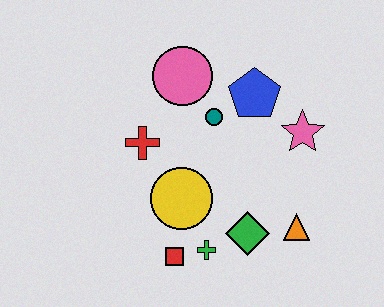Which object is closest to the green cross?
The red square is closest to the green cross.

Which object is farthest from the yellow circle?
The pink star is farthest from the yellow circle.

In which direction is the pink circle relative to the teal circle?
The pink circle is above the teal circle.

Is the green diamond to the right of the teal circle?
Yes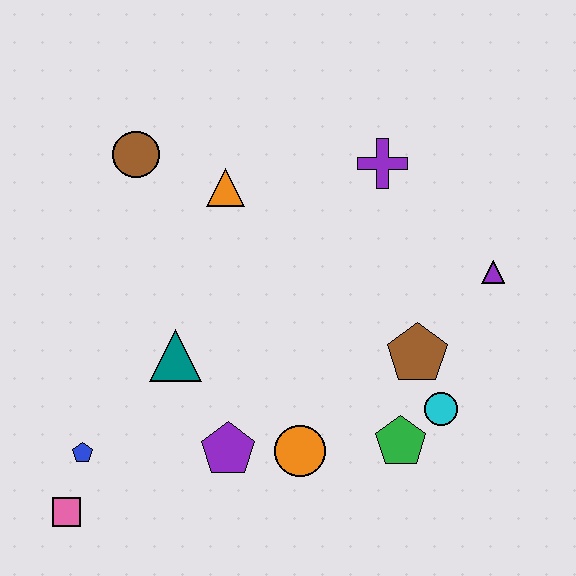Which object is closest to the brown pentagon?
The cyan circle is closest to the brown pentagon.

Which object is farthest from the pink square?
The purple triangle is farthest from the pink square.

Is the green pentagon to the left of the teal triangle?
No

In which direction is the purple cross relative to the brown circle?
The purple cross is to the right of the brown circle.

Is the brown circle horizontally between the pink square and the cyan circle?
Yes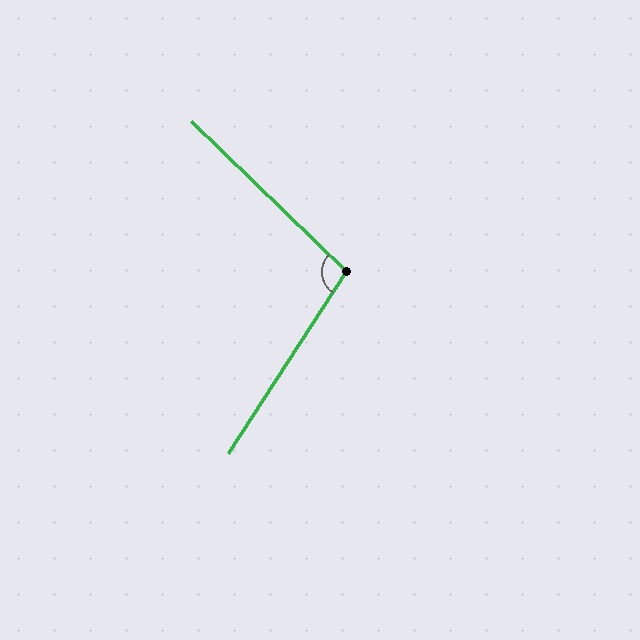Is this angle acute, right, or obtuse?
It is obtuse.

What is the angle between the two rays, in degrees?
Approximately 101 degrees.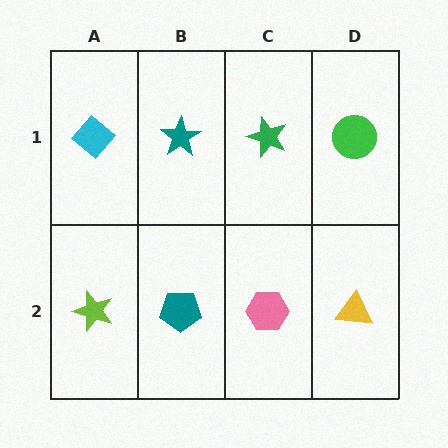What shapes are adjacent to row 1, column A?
A lime star (row 2, column A), a teal star (row 1, column B).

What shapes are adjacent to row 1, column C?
A pink hexagon (row 2, column C), a teal star (row 1, column B), a green circle (row 1, column D).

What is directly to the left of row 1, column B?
A cyan diamond.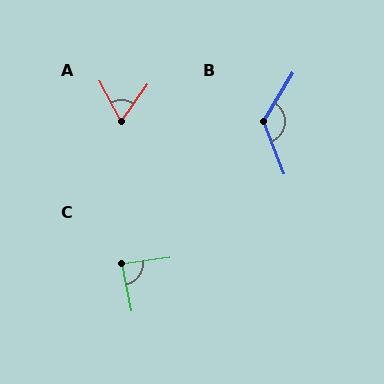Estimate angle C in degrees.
Approximately 87 degrees.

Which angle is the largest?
B, at approximately 127 degrees.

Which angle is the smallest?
A, at approximately 65 degrees.